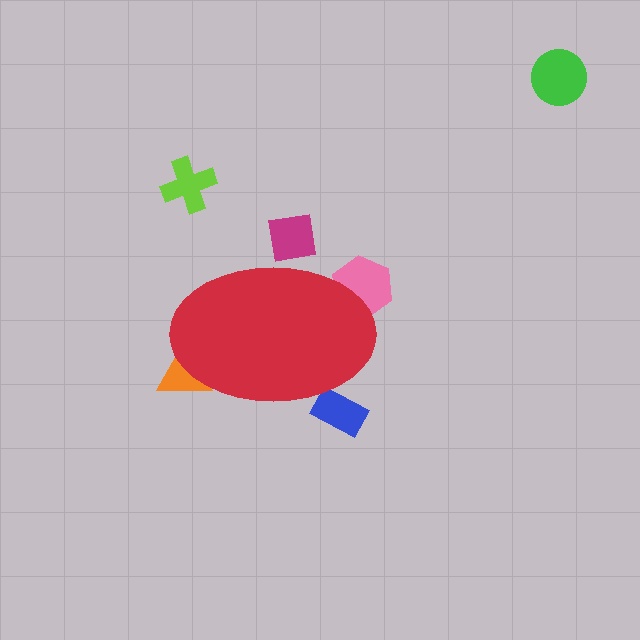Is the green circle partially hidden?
No, the green circle is fully visible.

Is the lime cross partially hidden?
No, the lime cross is fully visible.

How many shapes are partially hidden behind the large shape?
4 shapes are partially hidden.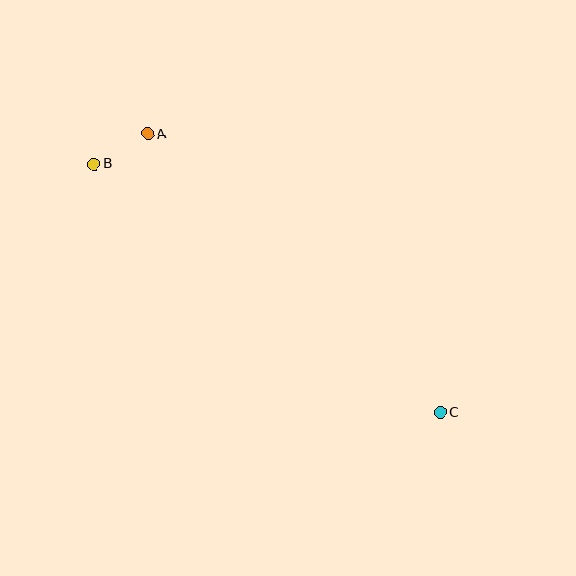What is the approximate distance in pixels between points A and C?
The distance between A and C is approximately 404 pixels.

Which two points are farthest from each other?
Points B and C are farthest from each other.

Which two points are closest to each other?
Points A and B are closest to each other.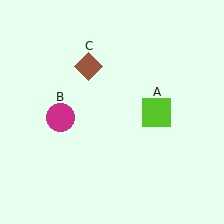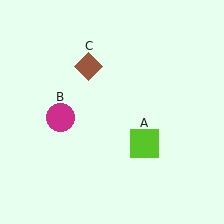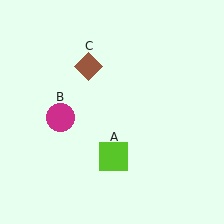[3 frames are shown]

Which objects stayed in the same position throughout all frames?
Magenta circle (object B) and brown diamond (object C) remained stationary.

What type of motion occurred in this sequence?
The lime square (object A) rotated clockwise around the center of the scene.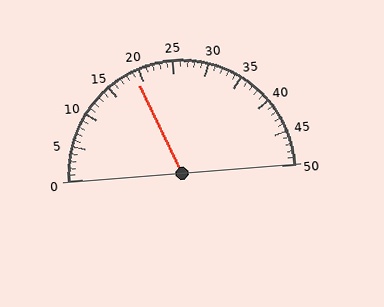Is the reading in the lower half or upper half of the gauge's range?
The reading is in the lower half of the range (0 to 50).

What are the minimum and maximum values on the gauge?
The gauge ranges from 0 to 50.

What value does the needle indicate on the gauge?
The needle indicates approximately 19.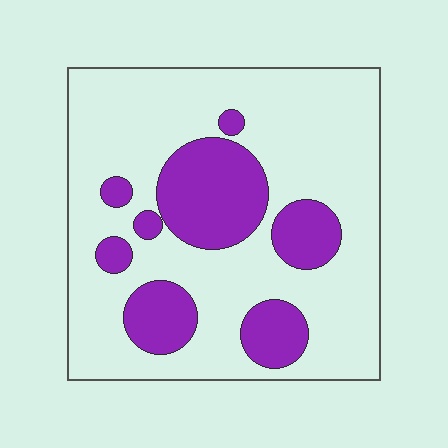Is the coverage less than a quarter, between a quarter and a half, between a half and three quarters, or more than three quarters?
Between a quarter and a half.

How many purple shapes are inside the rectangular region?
8.